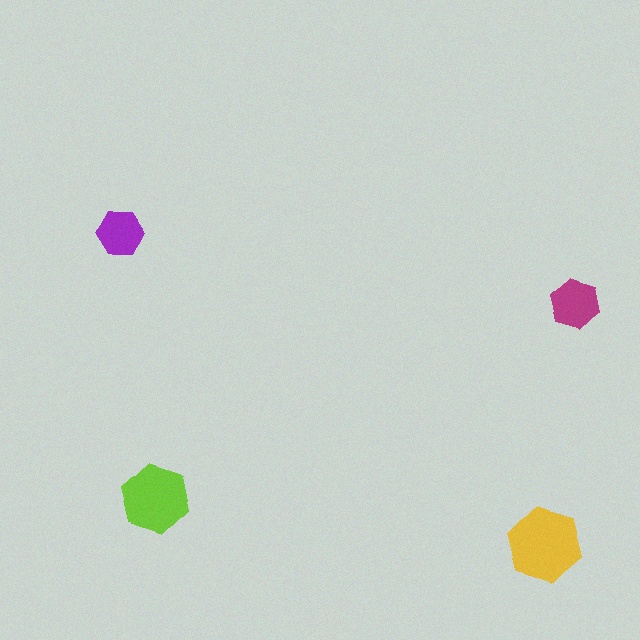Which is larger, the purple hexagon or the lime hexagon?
The lime one.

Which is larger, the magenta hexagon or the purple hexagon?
The magenta one.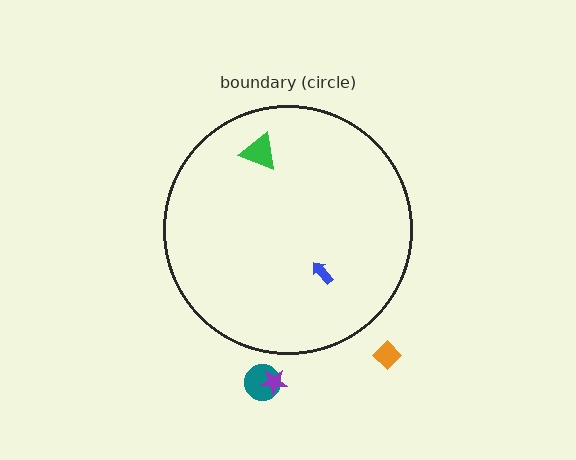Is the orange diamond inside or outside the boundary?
Outside.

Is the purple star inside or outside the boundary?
Outside.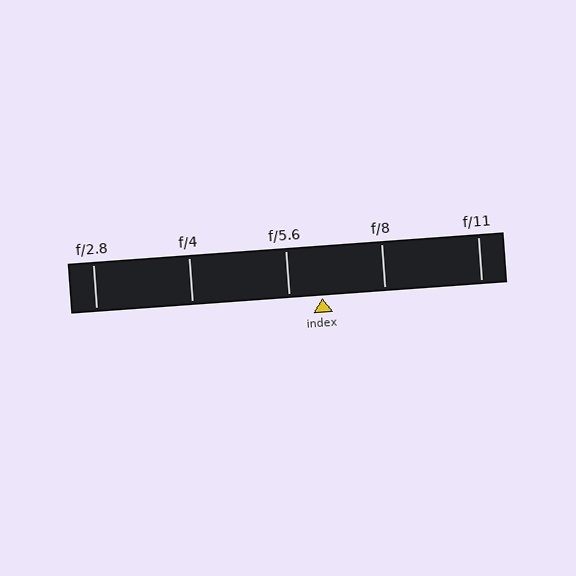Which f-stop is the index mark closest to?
The index mark is closest to f/5.6.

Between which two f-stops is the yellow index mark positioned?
The index mark is between f/5.6 and f/8.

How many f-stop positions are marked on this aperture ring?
There are 5 f-stop positions marked.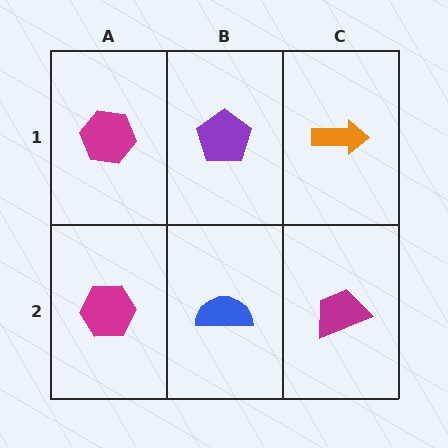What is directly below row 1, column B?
A blue semicircle.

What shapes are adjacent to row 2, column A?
A magenta hexagon (row 1, column A), a blue semicircle (row 2, column B).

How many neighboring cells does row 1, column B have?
3.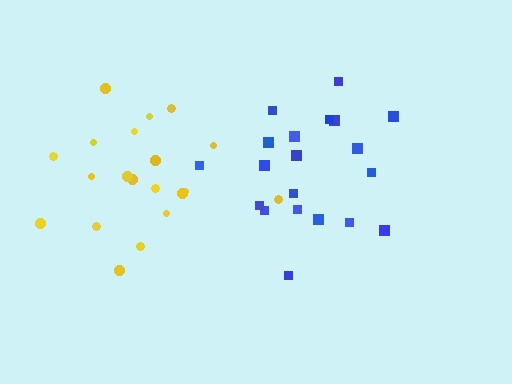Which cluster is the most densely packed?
Blue.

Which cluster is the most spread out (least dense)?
Yellow.